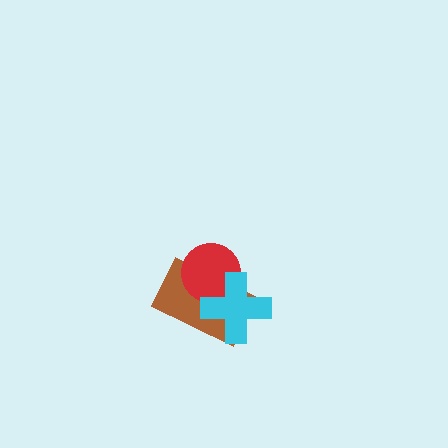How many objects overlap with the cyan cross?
2 objects overlap with the cyan cross.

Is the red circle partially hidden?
Yes, it is partially covered by another shape.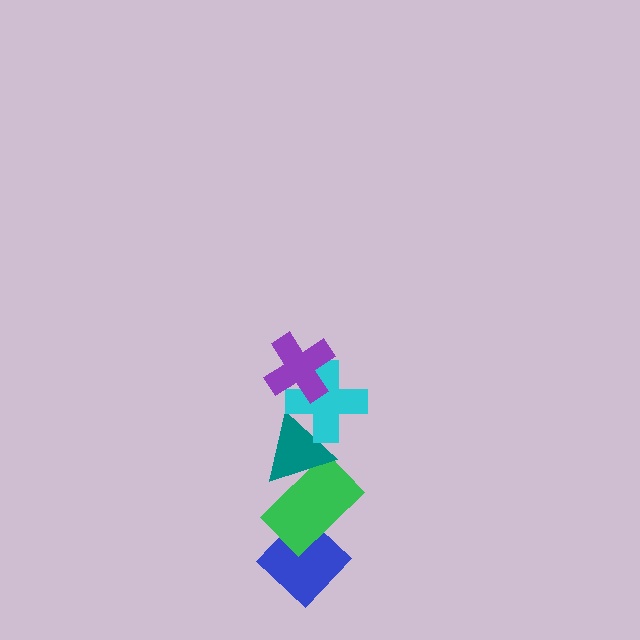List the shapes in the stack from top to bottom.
From top to bottom: the purple cross, the cyan cross, the teal triangle, the green rectangle, the blue diamond.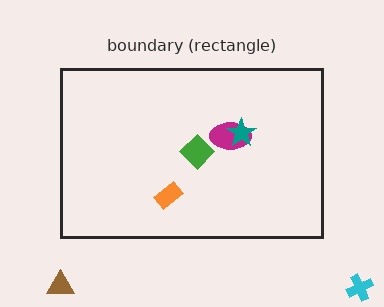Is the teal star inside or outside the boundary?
Inside.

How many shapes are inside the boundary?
4 inside, 2 outside.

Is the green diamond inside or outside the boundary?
Inside.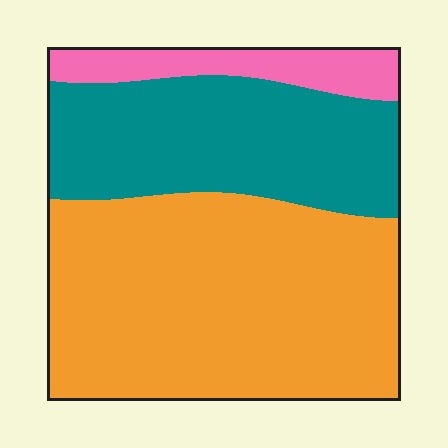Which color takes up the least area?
Pink, at roughly 10%.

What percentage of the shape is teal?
Teal takes up between a sixth and a third of the shape.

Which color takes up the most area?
Orange, at roughly 55%.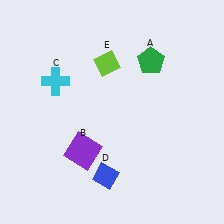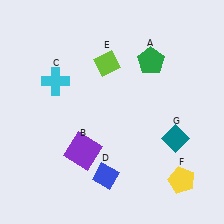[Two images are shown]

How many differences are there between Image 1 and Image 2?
There are 2 differences between the two images.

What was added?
A yellow pentagon (F), a teal diamond (G) were added in Image 2.